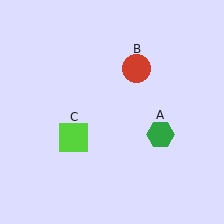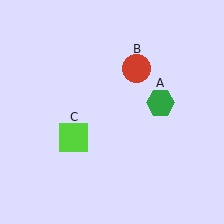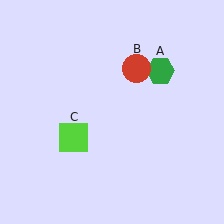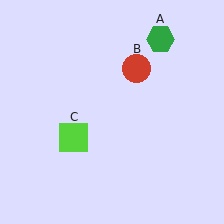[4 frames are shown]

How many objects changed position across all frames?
1 object changed position: green hexagon (object A).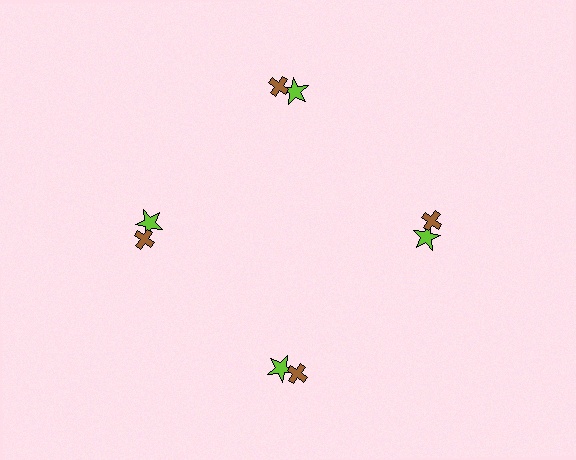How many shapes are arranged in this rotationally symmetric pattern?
There are 8 shapes, arranged in 4 groups of 2.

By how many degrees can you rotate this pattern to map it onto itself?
The pattern maps onto itself every 90 degrees of rotation.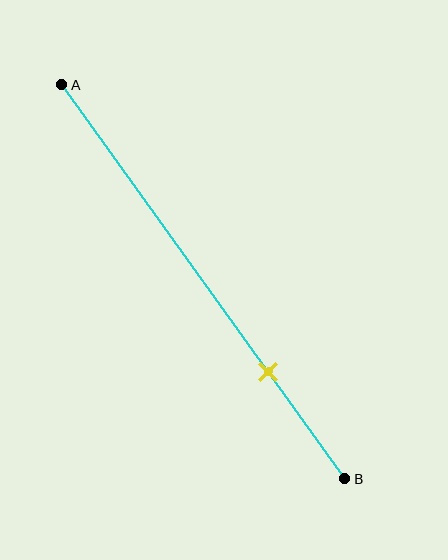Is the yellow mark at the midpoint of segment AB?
No, the mark is at about 75% from A, not at the 50% midpoint.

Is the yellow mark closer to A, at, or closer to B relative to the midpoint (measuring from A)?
The yellow mark is closer to point B than the midpoint of segment AB.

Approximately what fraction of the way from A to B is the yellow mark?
The yellow mark is approximately 75% of the way from A to B.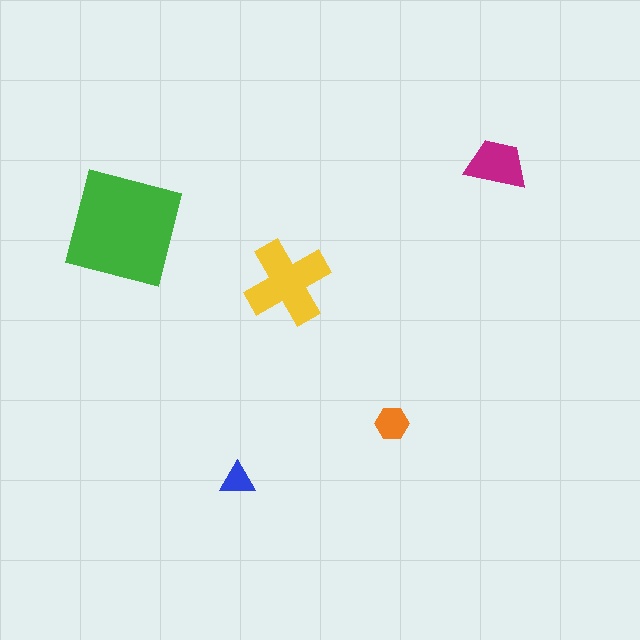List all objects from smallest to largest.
The blue triangle, the orange hexagon, the magenta trapezoid, the yellow cross, the green square.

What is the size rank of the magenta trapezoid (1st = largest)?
3rd.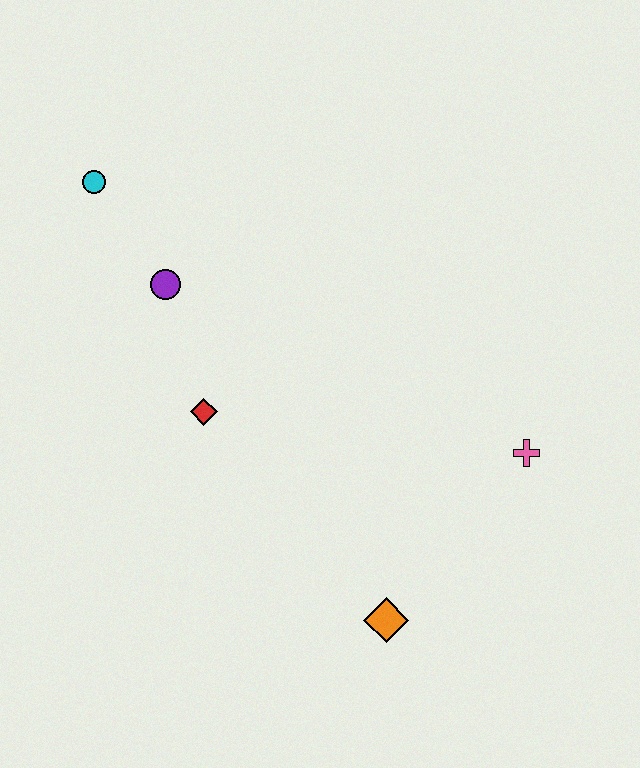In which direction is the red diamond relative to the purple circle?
The red diamond is below the purple circle.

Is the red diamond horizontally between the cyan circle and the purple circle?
No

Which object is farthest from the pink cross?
The cyan circle is farthest from the pink cross.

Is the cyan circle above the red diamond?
Yes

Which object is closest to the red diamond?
The purple circle is closest to the red diamond.